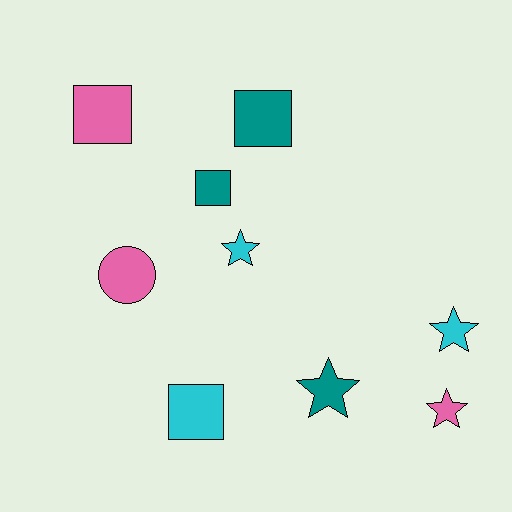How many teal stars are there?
There is 1 teal star.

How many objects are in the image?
There are 9 objects.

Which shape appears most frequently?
Star, with 4 objects.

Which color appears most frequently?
Pink, with 3 objects.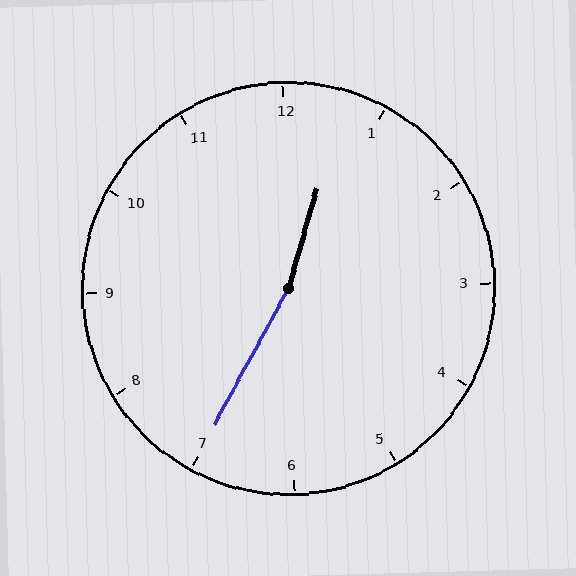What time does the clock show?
12:35.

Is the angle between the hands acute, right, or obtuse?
It is obtuse.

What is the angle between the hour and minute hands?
Approximately 168 degrees.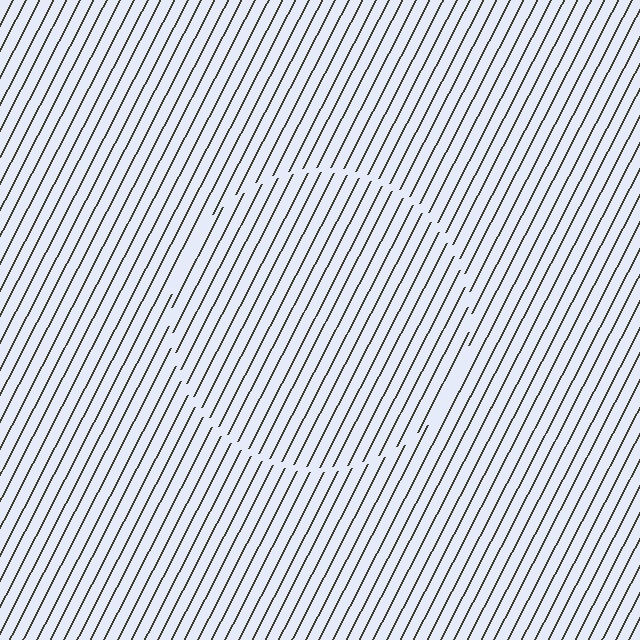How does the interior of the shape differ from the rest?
The interior of the shape contains the same grating, shifted by half a period — the contour is defined by the phase discontinuity where line-ends from the inner and outer gratings abut.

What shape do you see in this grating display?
An illusory circle. The interior of the shape contains the same grating, shifted by half a period — the contour is defined by the phase discontinuity where line-ends from the inner and outer gratings abut.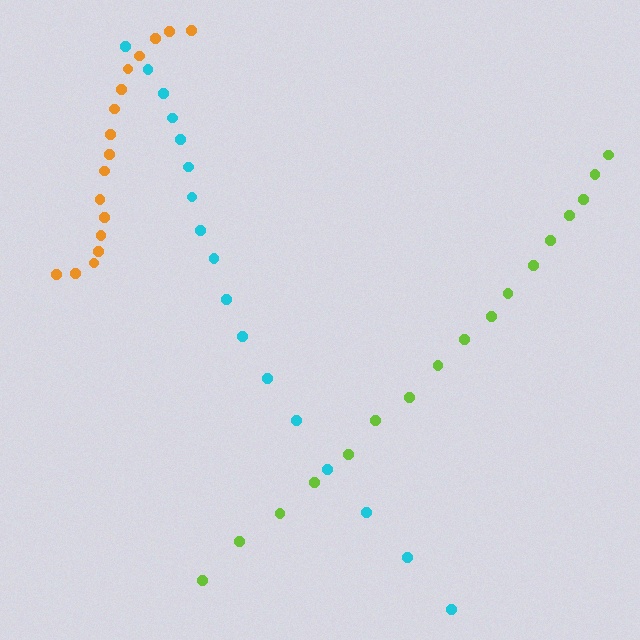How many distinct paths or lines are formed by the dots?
There are 3 distinct paths.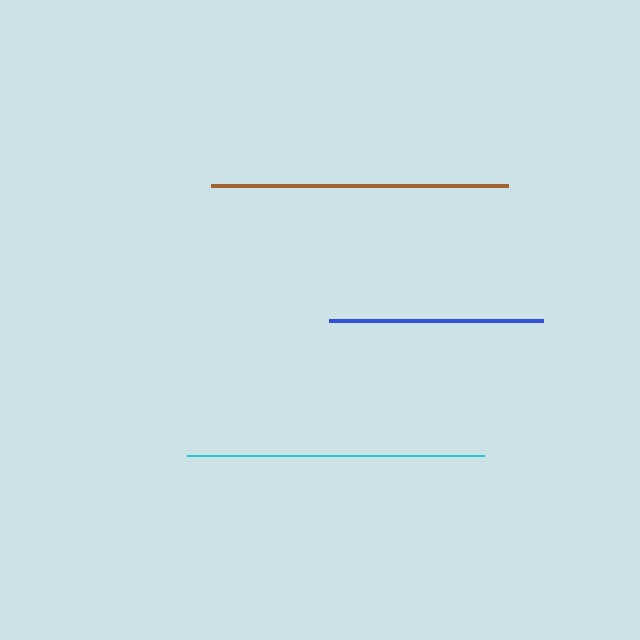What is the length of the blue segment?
The blue segment is approximately 214 pixels long.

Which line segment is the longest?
The cyan line is the longest at approximately 297 pixels.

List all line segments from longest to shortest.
From longest to shortest: cyan, brown, blue.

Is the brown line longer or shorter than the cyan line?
The cyan line is longer than the brown line.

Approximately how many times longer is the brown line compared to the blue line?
The brown line is approximately 1.4 times the length of the blue line.